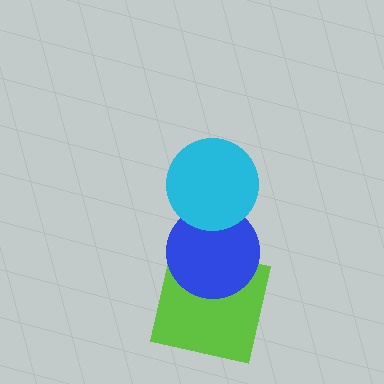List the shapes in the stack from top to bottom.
From top to bottom: the cyan circle, the blue circle, the lime square.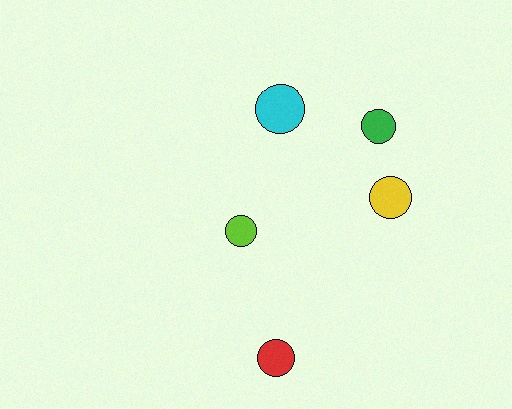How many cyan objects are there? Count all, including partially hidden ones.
There is 1 cyan object.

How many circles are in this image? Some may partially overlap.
There are 5 circles.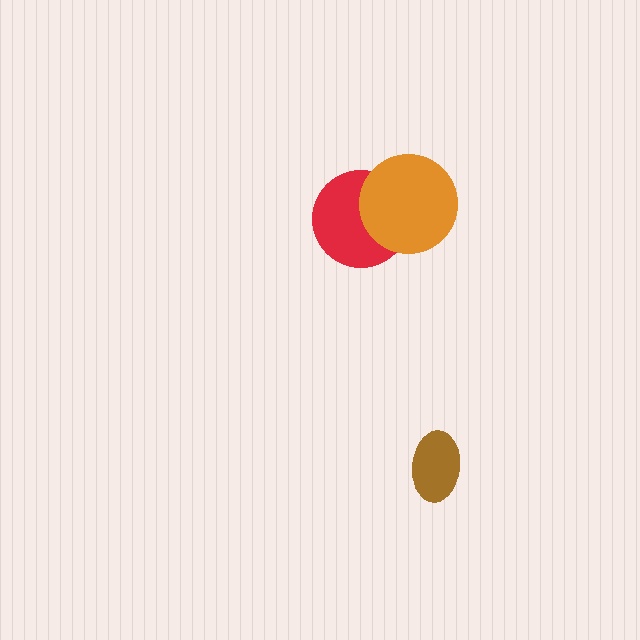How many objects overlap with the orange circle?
1 object overlaps with the orange circle.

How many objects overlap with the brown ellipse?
0 objects overlap with the brown ellipse.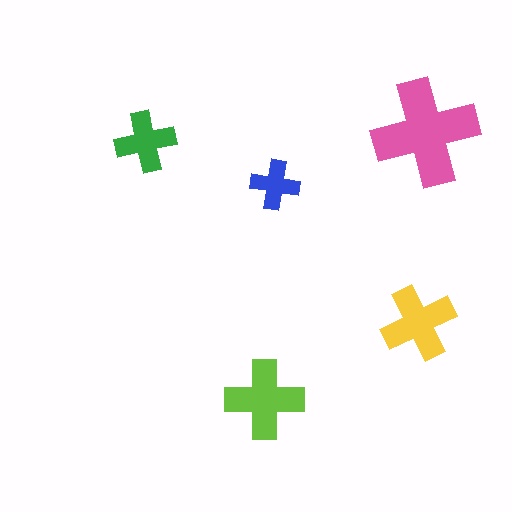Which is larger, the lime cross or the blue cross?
The lime one.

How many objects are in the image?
There are 5 objects in the image.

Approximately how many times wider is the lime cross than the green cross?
About 1.5 times wider.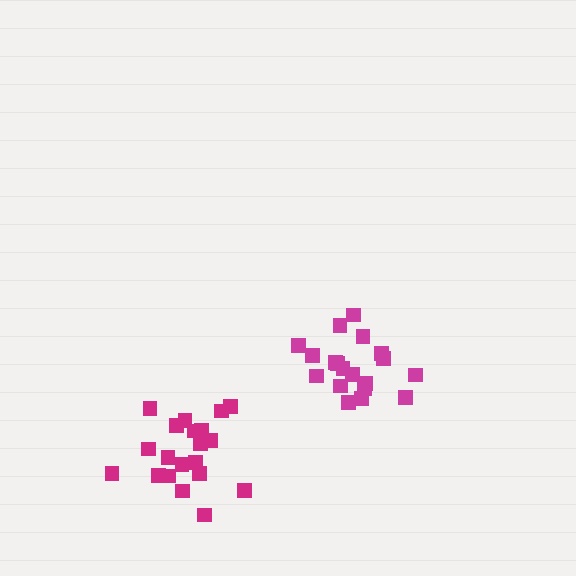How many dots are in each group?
Group 1: 19 dots, Group 2: 20 dots (39 total).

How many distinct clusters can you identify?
There are 2 distinct clusters.